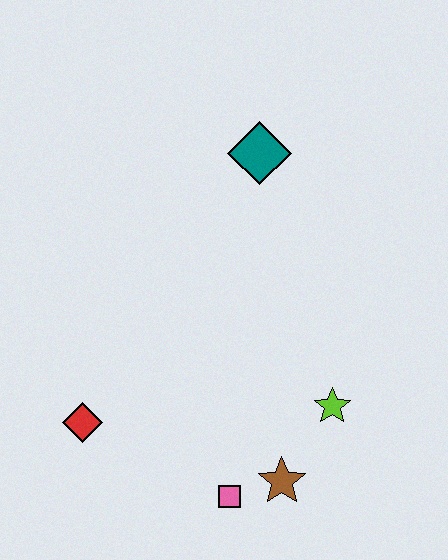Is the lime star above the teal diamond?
No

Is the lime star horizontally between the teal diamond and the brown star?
No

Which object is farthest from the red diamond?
The teal diamond is farthest from the red diamond.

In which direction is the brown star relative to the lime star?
The brown star is below the lime star.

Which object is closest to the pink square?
The brown star is closest to the pink square.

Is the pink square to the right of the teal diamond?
No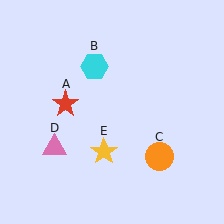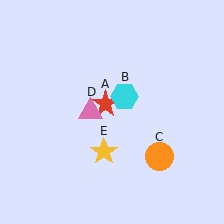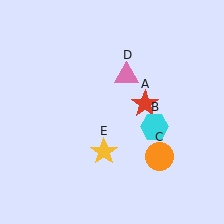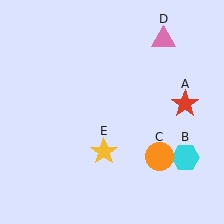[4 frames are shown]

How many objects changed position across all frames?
3 objects changed position: red star (object A), cyan hexagon (object B), pink triangle (object D).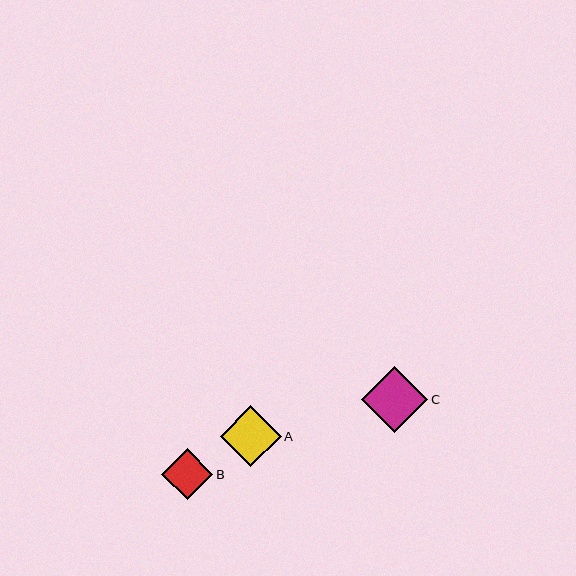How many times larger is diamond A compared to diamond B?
Diamond A is approximately 1.2 times the size of diamond B.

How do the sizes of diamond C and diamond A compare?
Diamond C and diamond A are approximately the same size.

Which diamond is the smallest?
Diamond B is the smallest with a size of approximately 51 pixels.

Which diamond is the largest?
Diamond C is the largest with a size of approximately 66 pixels.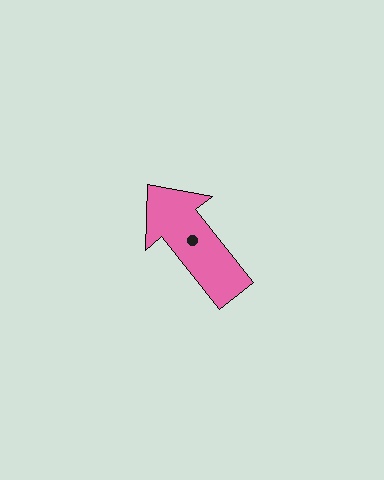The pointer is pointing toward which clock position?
Roughly 11 o'clock.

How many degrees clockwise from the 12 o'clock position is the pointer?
Approximately 321 degrees.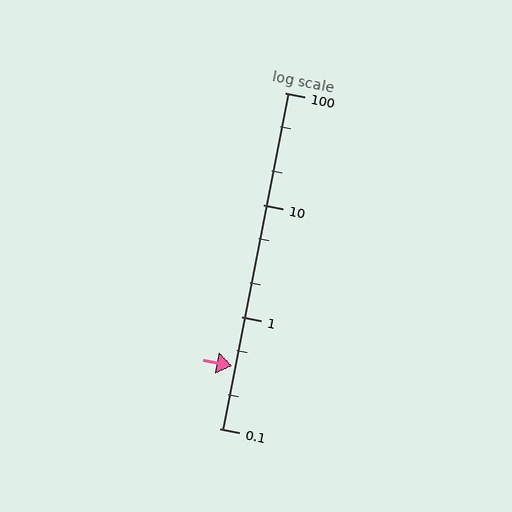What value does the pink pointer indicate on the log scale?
The pointer indicates approximately 0.36.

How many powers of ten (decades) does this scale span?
The scale spans 3 decades, from 0.1 to 100.